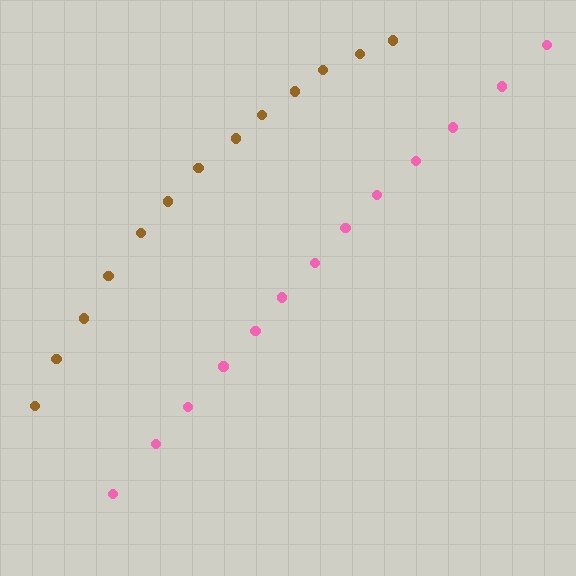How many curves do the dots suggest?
There are 2 distinct paths.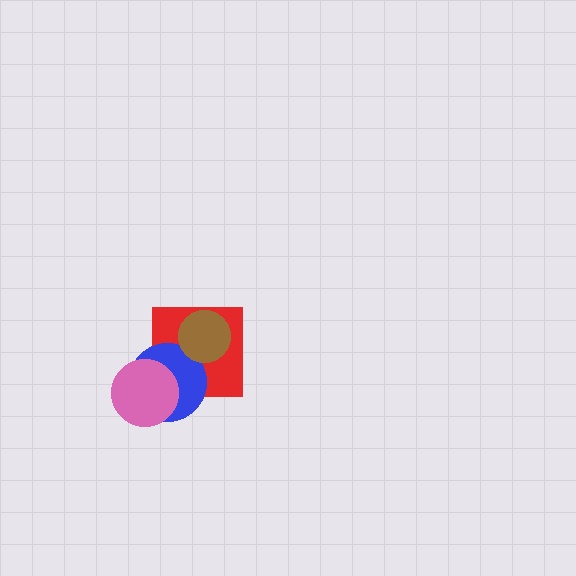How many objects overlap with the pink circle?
2 objects overlap with the pink circle.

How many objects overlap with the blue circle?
2 objects overlap with the blue circle.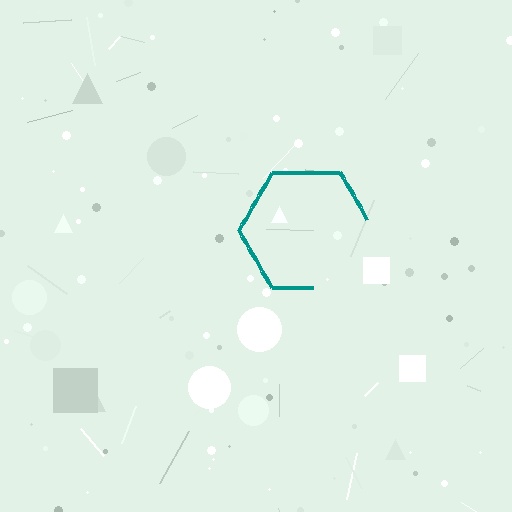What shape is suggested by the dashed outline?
The dashed outline suggests a hexagon.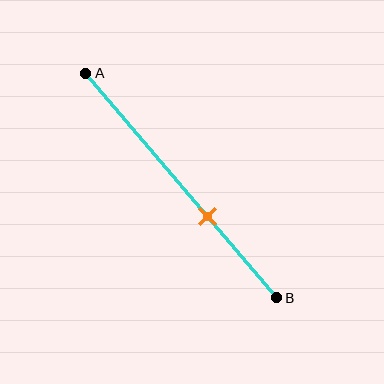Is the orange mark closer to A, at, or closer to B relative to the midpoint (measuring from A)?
The orange mark is closer to point B than the midpoint of segment AB.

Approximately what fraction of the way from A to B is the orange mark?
The orange mark is approximately 65% of the way from A to B.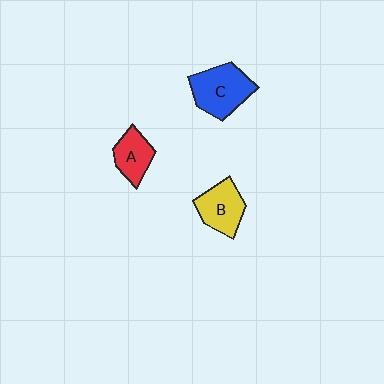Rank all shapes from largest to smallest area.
From largest to smallest: C (blue), B (yellow), A (red).